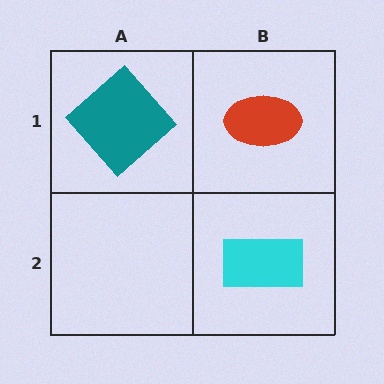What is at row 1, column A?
A teal diamond.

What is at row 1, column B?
A red ellipse.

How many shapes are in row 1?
2 shapes.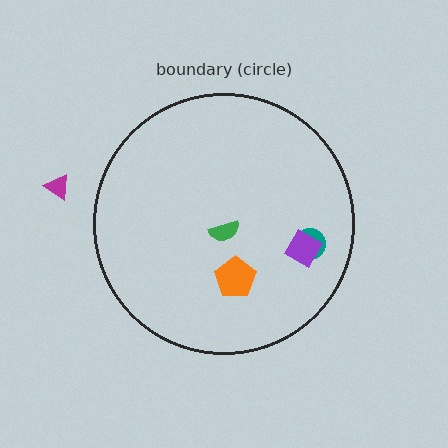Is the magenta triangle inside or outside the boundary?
Outside.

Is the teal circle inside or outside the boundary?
Inside.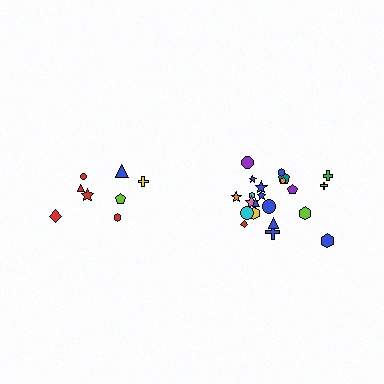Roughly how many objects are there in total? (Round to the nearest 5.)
Roughly 30 objects in total.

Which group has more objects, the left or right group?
The right group.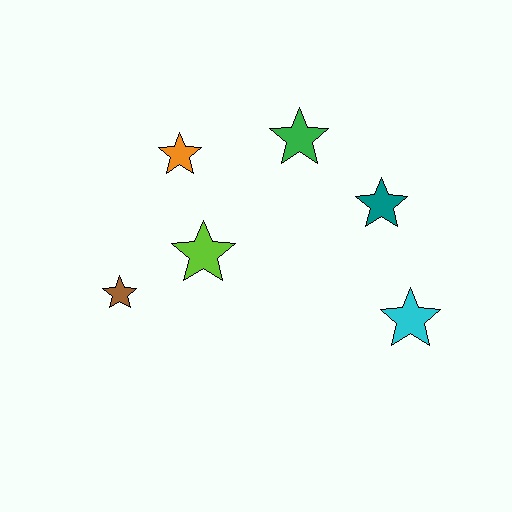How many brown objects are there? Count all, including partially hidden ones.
There is 1 brown object.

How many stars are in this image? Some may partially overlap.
There are 6 stars.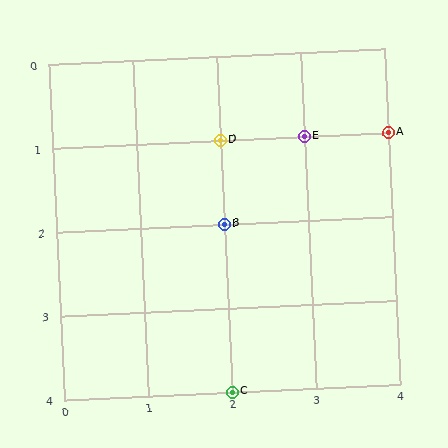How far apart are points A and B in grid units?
Points A and B are 2 columns and 1 row apart (about 2.2 grid units diagonally).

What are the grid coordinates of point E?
Point E is at grid coordinates (3, 1).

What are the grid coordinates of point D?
Point D is at grid coordinates (2, 1).